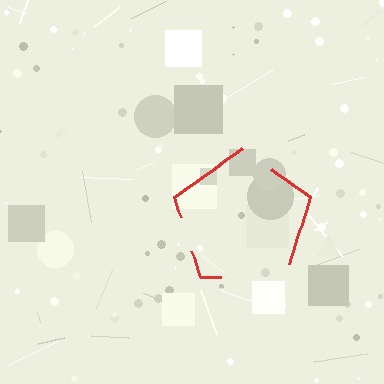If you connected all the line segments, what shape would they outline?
They would outline a pentagon.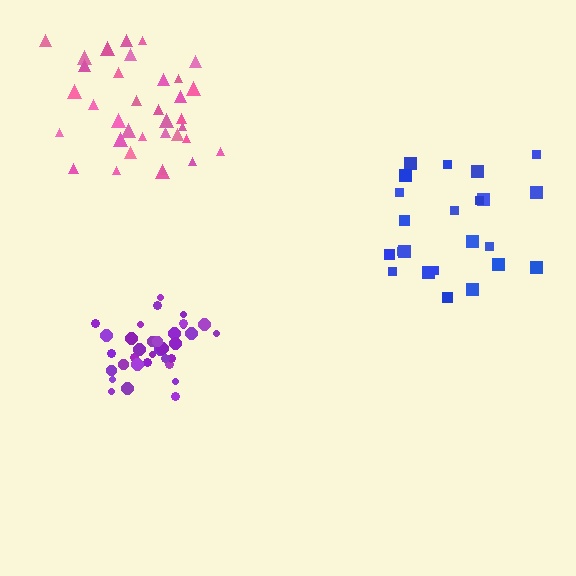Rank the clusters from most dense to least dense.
purple, pink, blue.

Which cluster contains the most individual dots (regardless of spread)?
Pink (35).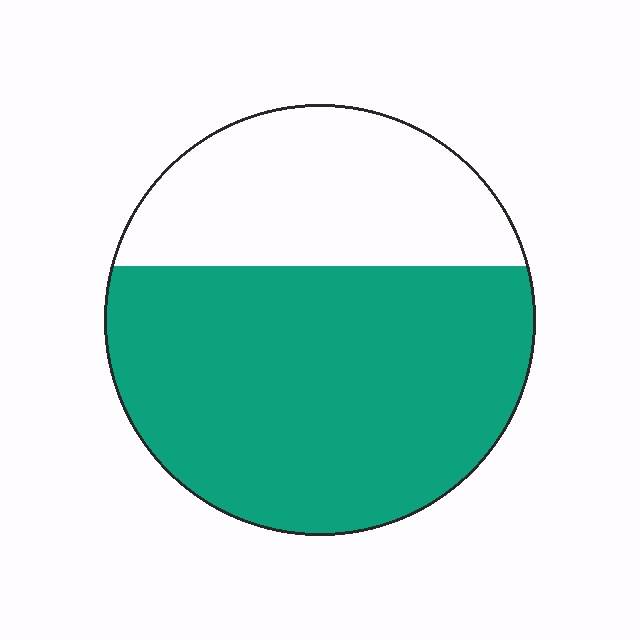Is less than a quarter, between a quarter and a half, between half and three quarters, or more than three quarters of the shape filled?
Between half and three quarters.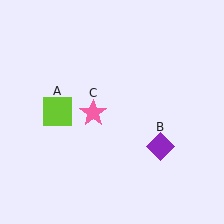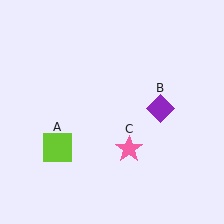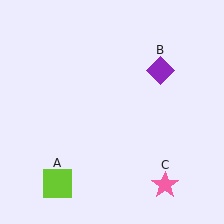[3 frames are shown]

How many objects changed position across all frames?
3 objects changed position: lime square (object A), purple diamond (object B), pink star (object C).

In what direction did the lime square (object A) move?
The lime square (object A) moved down.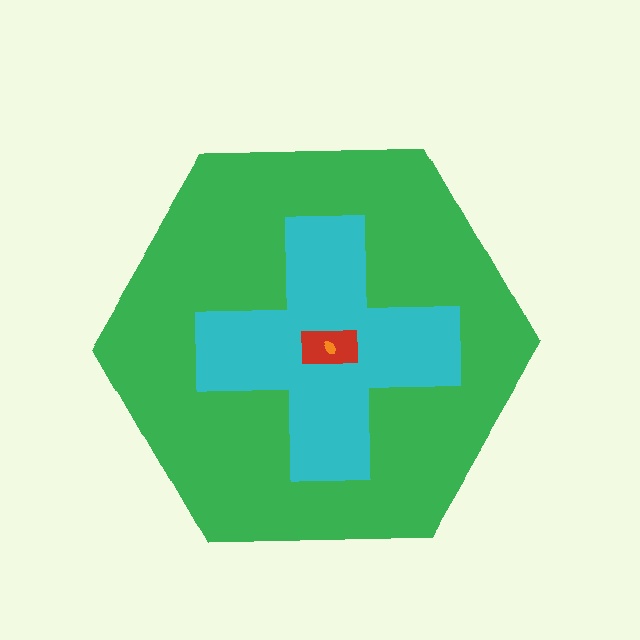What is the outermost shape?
The green hexagon.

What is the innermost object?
The orange ellipse.